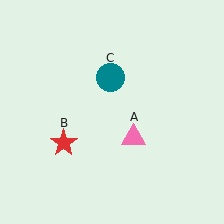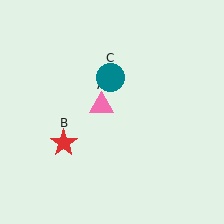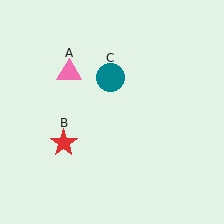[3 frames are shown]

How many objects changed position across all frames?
1 object changed position: pink triangle (object A).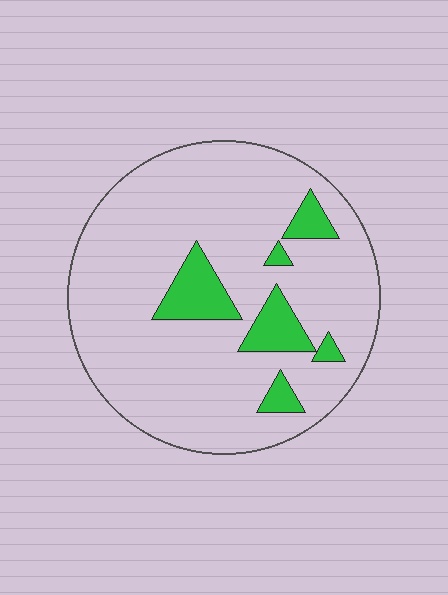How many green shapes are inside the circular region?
6.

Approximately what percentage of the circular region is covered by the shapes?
Approximately 15%.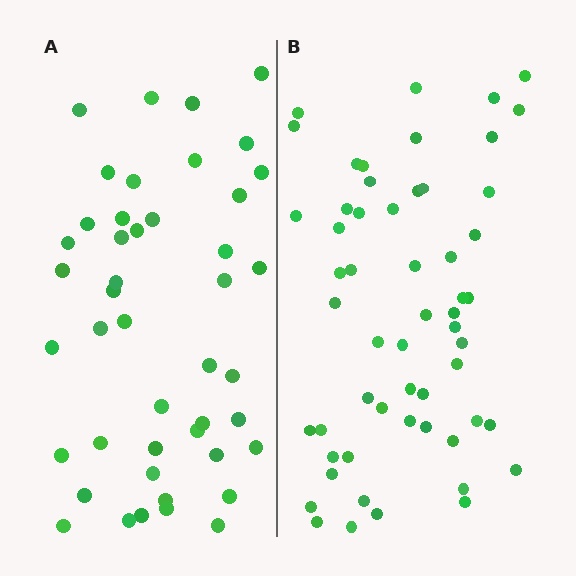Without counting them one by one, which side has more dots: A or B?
Region B (the right region) has more dots.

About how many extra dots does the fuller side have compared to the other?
Region B has roughly 12 or so more dots than region A.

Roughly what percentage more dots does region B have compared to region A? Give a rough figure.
About 25% more.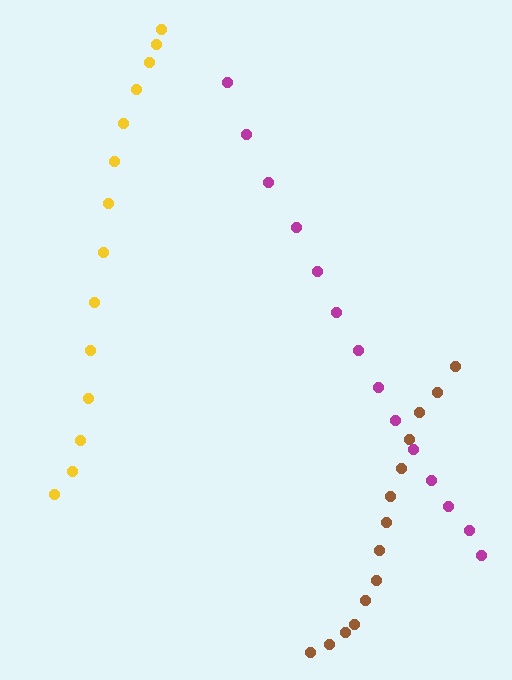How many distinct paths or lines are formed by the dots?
There are 3 distinct paths.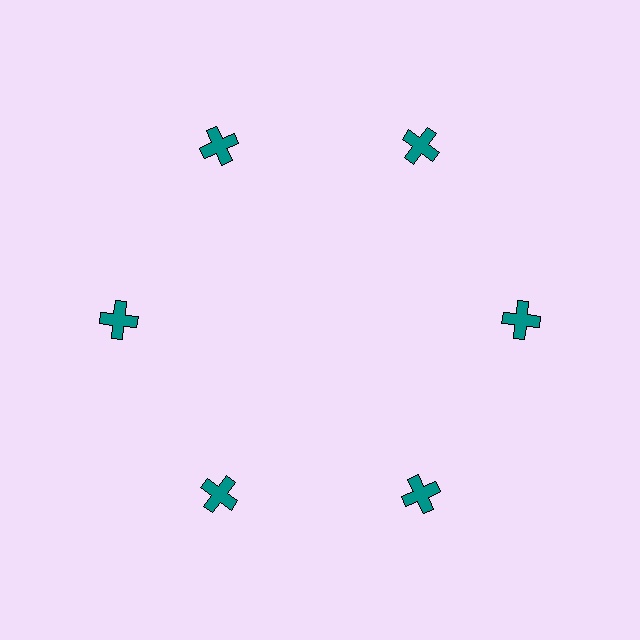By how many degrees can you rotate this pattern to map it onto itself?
The pattern maps onto itself every 60 degrees of rotation.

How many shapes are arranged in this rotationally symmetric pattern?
There are 6 shapes, arranged in 6 groups of 1.